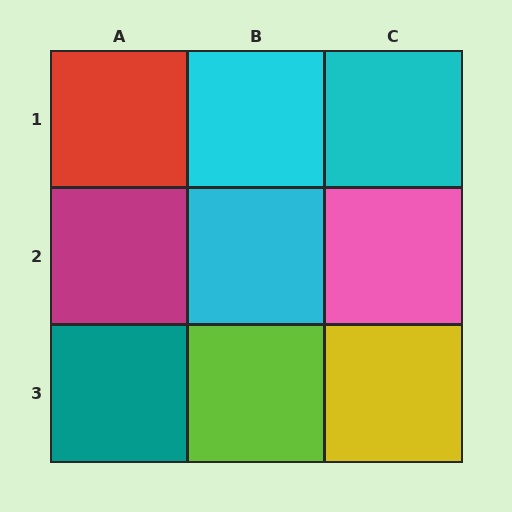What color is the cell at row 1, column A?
Red.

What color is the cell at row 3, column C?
Yellow.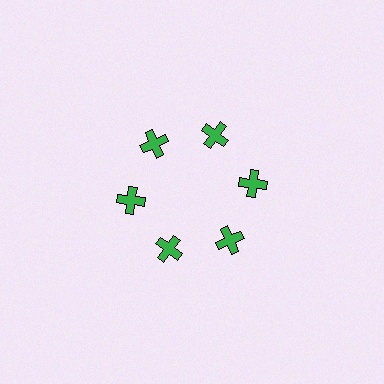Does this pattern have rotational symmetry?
Yes, this pattern has 6-fold rotational symmetry. It looks the same after rotating 60 degrees around the center.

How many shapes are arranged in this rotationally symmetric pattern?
There are 6 shapes, arranged in 6 groups of 1.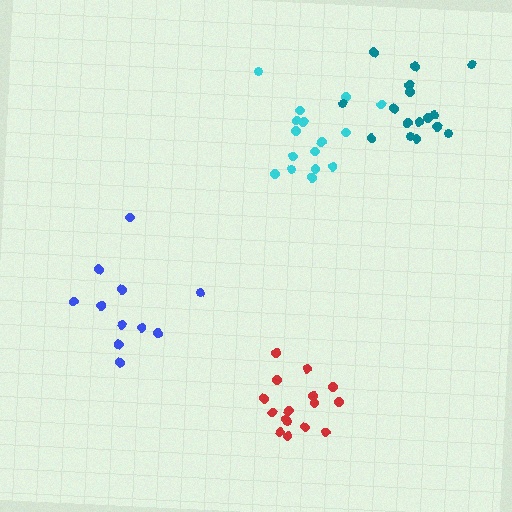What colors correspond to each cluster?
The clusters are colored: red, cyan, blue, teal.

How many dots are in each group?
Group 1: 16 dots, Group 2: 16 dots, Group 3: 11 dots, Group 4: 17 dots (60 total).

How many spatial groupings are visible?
There are 4 spatial groupings.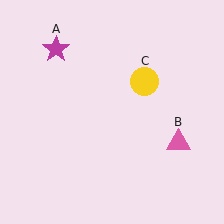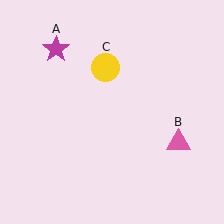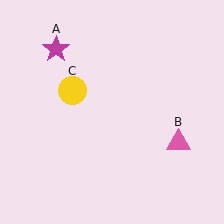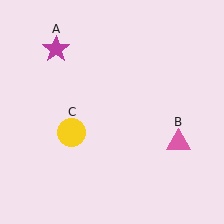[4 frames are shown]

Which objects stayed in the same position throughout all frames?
Magenta star (object A) and pink triangle (object B) remained stationary.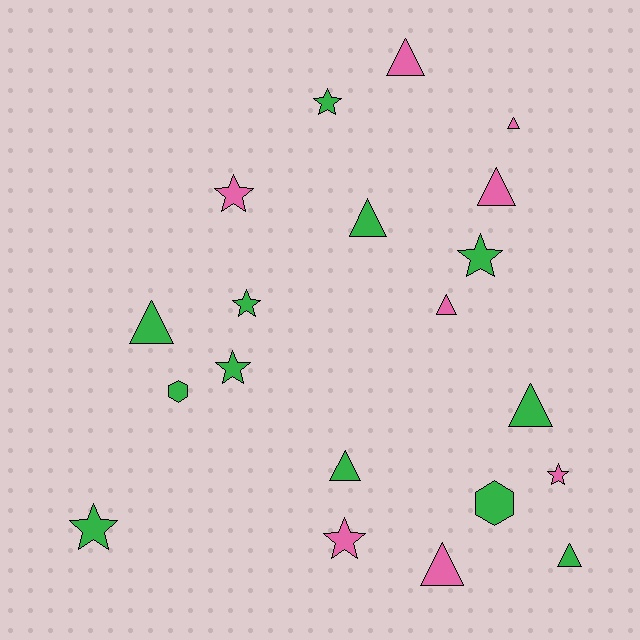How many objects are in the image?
There are 20 objects.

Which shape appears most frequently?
Triangle, with 10 objects.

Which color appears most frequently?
Green, with 12 objects.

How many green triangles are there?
There are 5 green triangles.